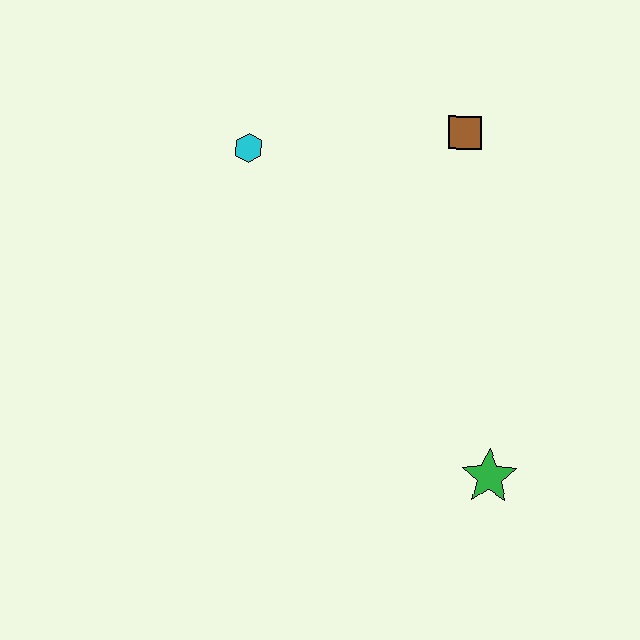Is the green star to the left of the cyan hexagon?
No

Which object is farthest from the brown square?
The green star is farthest from the brown square.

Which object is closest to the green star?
The brown square is closest to the green star.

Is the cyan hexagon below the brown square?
Yes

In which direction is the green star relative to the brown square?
The green star is below the brown square.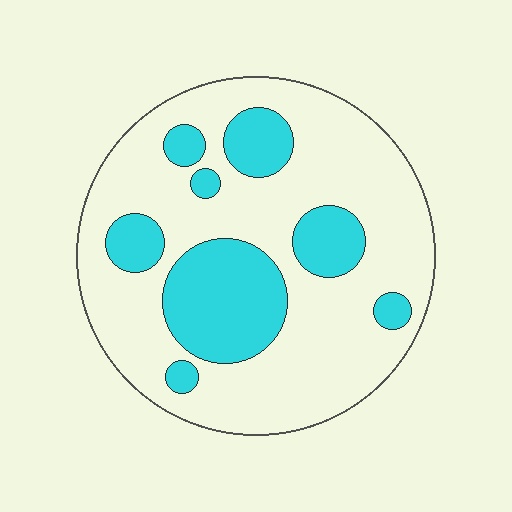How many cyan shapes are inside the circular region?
8.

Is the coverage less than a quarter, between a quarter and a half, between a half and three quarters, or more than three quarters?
Between a quarter and a half.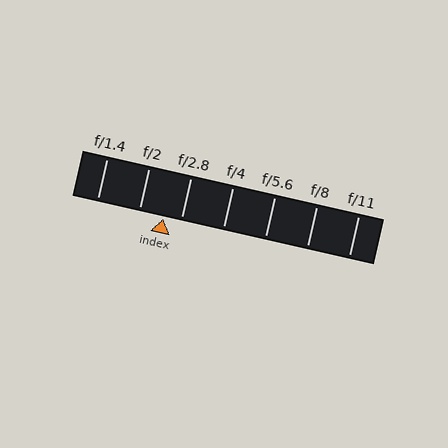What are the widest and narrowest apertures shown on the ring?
The widest aperture shown is f/1.4 and the narrowest is f/11.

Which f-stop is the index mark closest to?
The index mark is closest to f/2.8.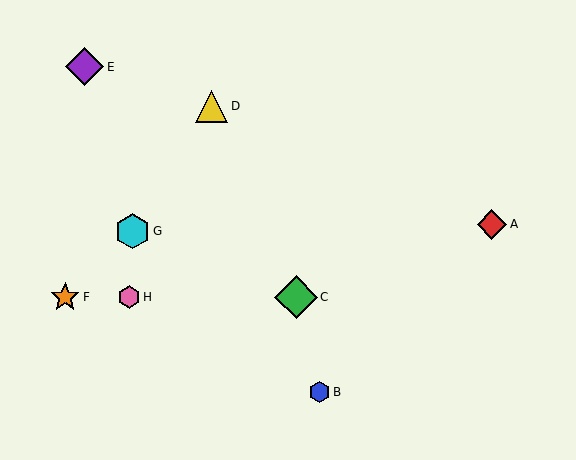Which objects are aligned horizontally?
Objects C, F, H are aligned horizontally.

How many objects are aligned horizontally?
3 objects (C, F, H) are aligned horizontally.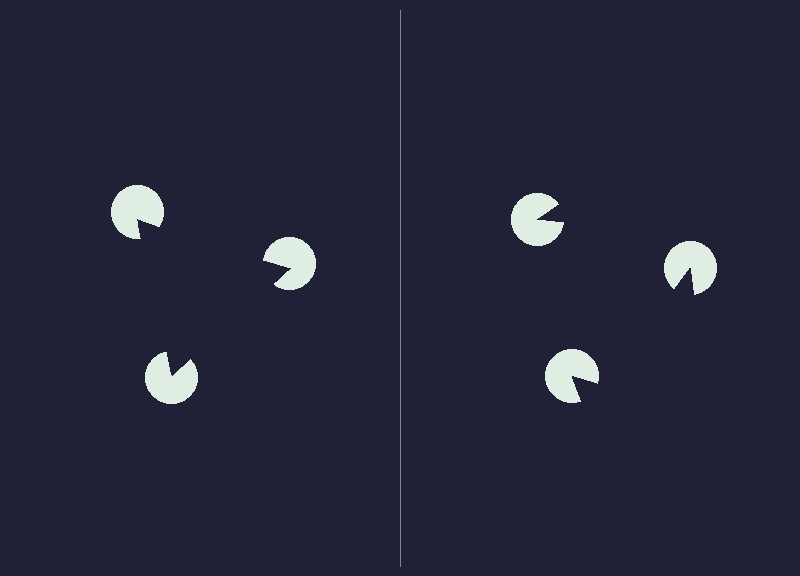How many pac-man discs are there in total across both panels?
6 — 3 on each side.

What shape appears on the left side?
An illusory triangle.